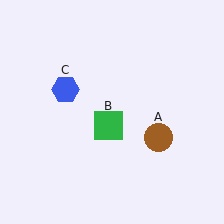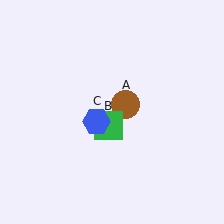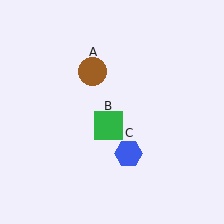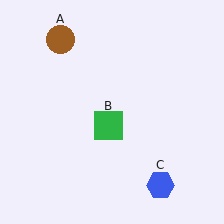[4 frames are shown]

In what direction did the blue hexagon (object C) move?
The blue hexagon (object C) moved down and to the right.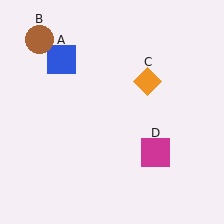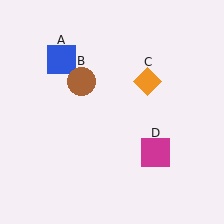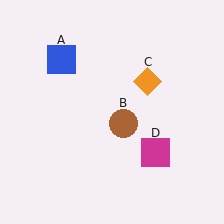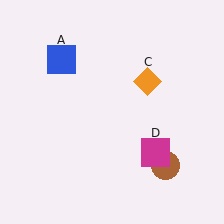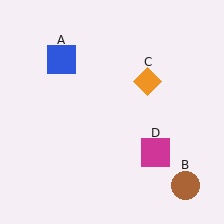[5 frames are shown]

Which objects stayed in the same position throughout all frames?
Blue square (object A) and orange diamond (object C) and magenta square (object D) remained stationary.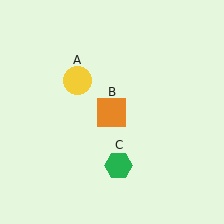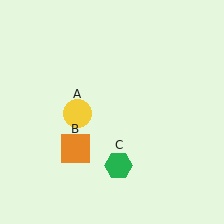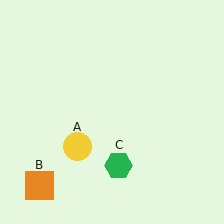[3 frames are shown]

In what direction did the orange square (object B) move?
The orange square (object B) moved down and to the left.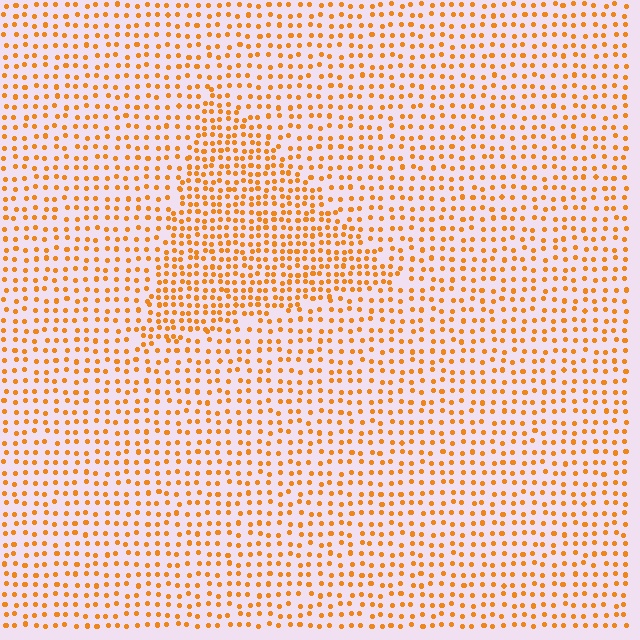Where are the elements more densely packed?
The elements are more densely packed inside the triangle boundary.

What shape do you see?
I see a triangle.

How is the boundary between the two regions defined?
The boundary is defined by a change in element density (approximately 1.7x ratio). All elements are the same color, size, and shape.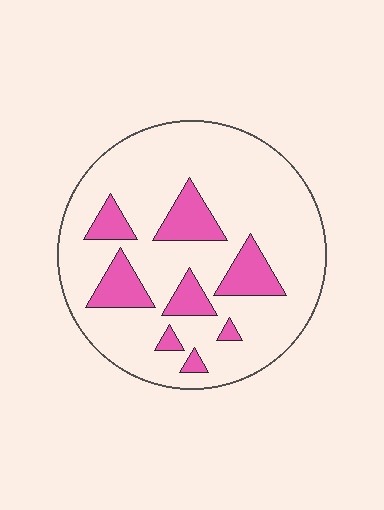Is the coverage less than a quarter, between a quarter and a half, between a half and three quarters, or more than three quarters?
Less than a quarter.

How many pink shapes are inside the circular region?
8.